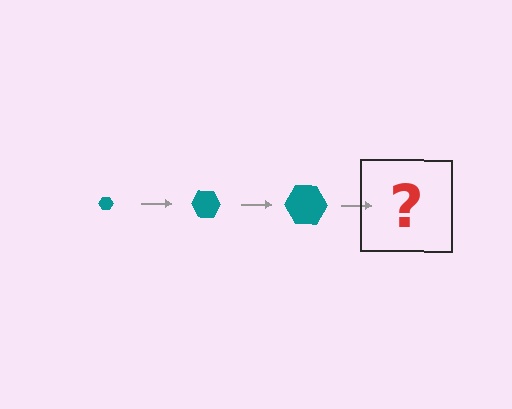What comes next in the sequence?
The next element should be a teal hexagon, larger than the previous one.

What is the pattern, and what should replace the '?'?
The pattern is that the hexagon gets progressively larger each step. The '?' should be a teal hexagon, larger than the previous one.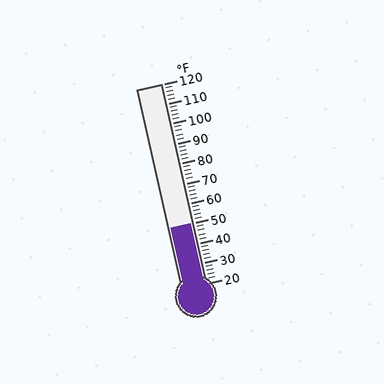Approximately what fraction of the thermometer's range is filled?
The thermometer is filled to approximately 30% of its range.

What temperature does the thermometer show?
The thermometer shows approximately 50°F.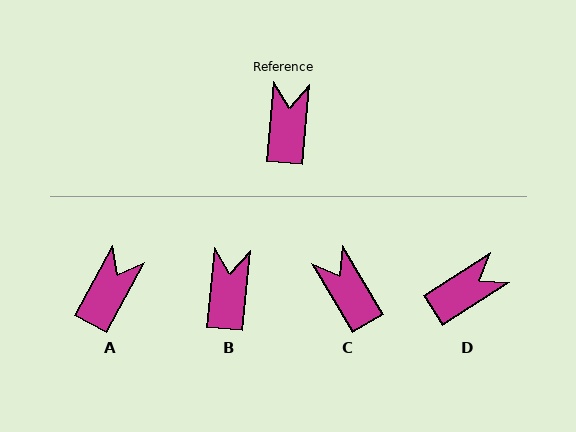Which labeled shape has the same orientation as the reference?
B.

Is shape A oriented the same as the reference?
No, it is off by about 23 degrees.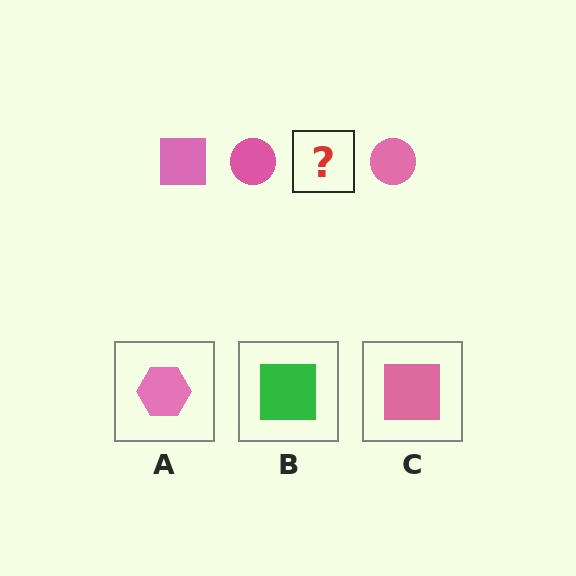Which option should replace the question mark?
Option C.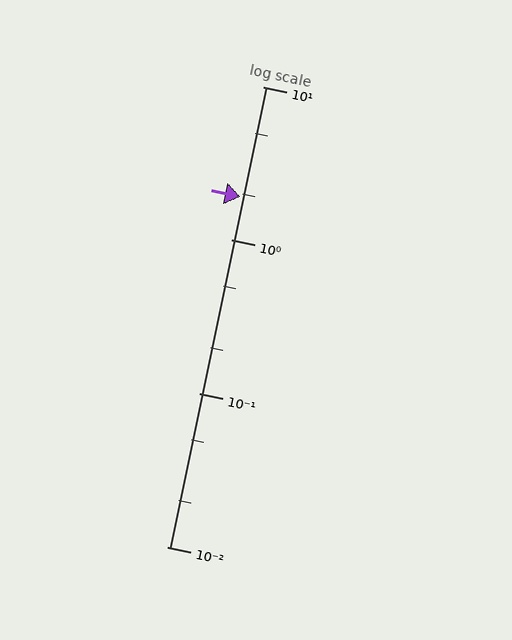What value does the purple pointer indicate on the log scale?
The pointer indicates approximately 1.9.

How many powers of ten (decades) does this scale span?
The scale spans 3 decades, from 0.01 to 10.